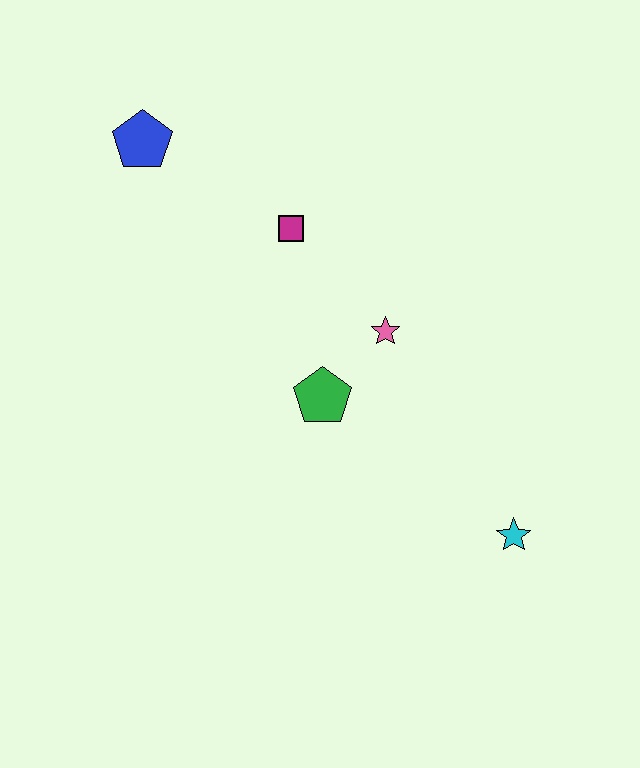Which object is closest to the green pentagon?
The pink star is closest to the green pentagon.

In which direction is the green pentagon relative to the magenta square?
The green pentagon is below the magenta square.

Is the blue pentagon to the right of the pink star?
No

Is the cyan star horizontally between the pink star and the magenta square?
No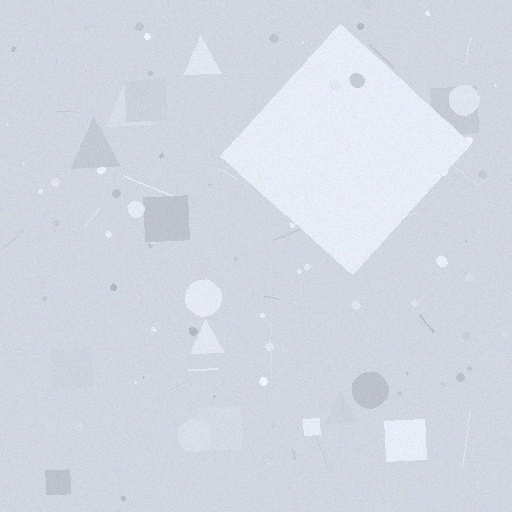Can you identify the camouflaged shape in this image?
The camouflaged shape is a diamond.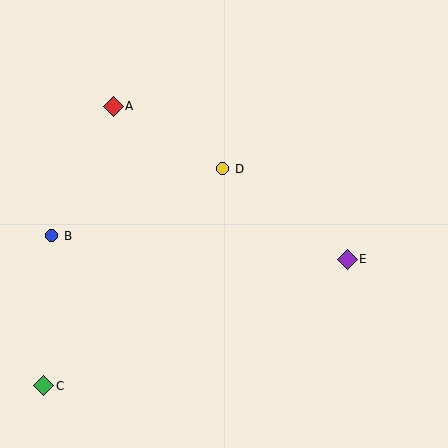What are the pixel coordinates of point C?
Point C is at (44, 386).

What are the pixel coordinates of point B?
Point B is at (52, 236).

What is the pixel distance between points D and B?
The distance between D and B is 184 pixels.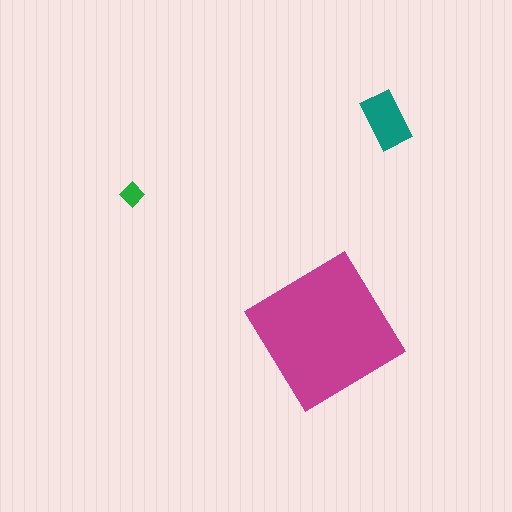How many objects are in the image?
There are 3 objects in the image.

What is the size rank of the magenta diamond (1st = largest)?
1st.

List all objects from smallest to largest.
The green diamond, the teal rectangle, the magenta diamond.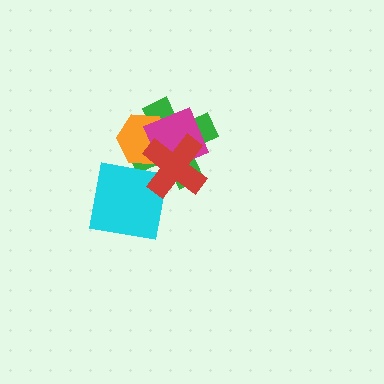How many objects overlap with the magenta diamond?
3 objects overlap with the magenta diamond.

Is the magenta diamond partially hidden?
Yes, it is partially covered by another shape.